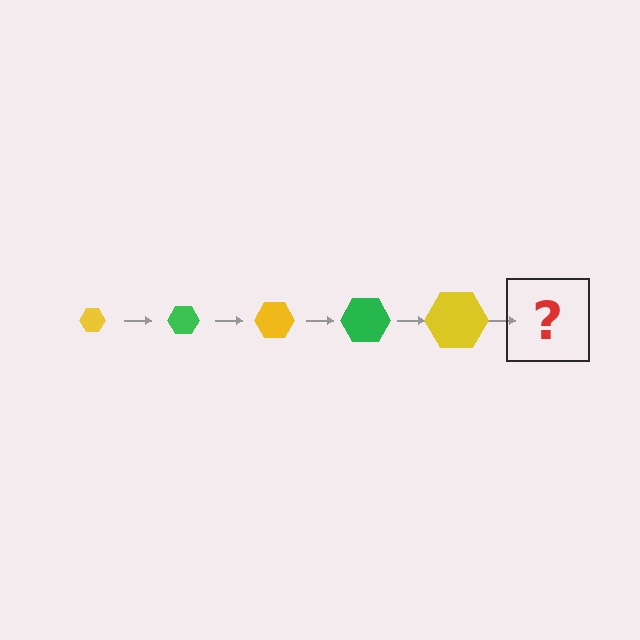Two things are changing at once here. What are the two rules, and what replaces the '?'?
The two rules are that the hexagon grows larger each step and the color cycles through yellow and green. The '?' should be a green hexagon, larger than the previous one.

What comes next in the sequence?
The next element should be a green hexagon, larger than the previous one.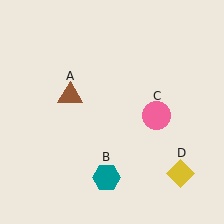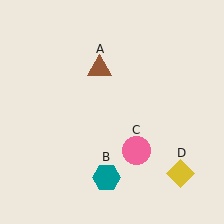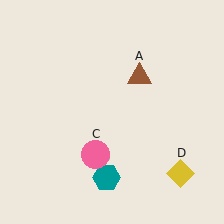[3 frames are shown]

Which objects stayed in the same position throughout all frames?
Teal hexagon (object B) and yellow diamond (object D) remained stationary.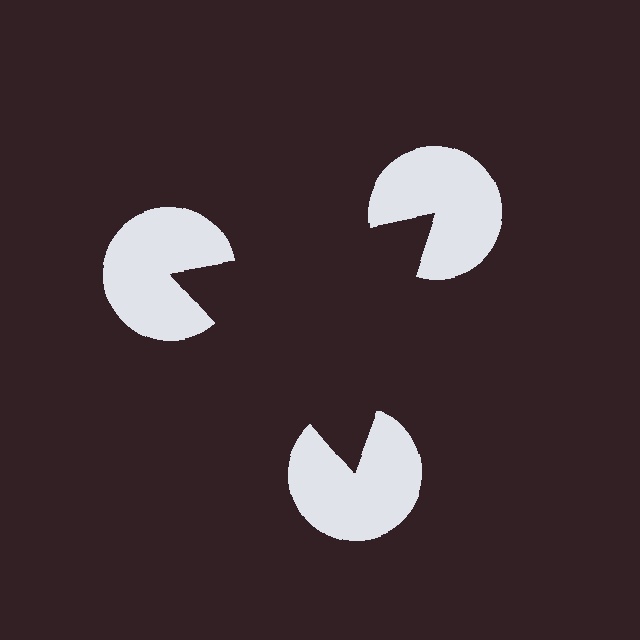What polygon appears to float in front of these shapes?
An illusory triangle — its edges are inferred from the aligned wedge cuts in the pac-man discs, not physically drawn.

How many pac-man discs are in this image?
There are 3 — one at each vertex of the illusory triangle.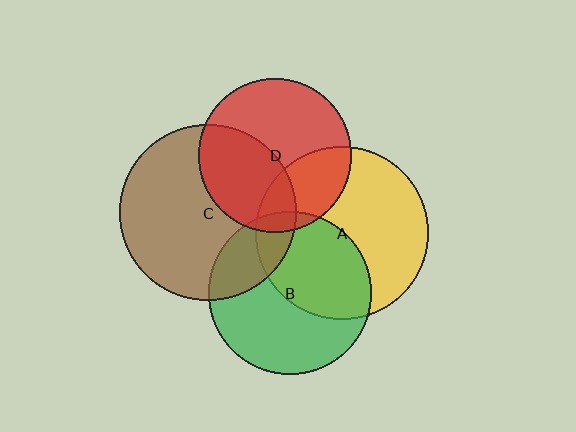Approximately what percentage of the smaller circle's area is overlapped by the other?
Approximately 5%.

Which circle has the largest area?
Circle C (brown).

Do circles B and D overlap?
Yes.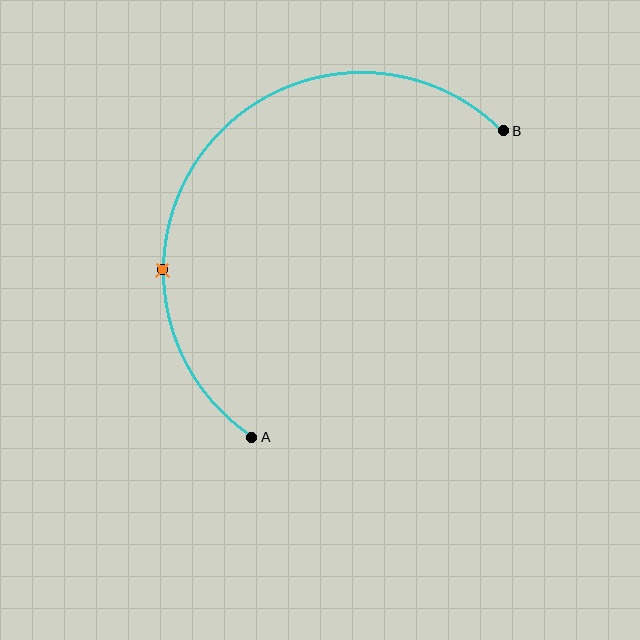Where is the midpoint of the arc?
The arc midpoint is the point on the curve farthest from the straight line joining A and B. It sits above and to the left of that line.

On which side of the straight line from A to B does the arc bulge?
The arc bulges above and to the left of the straight line connecting A and B.